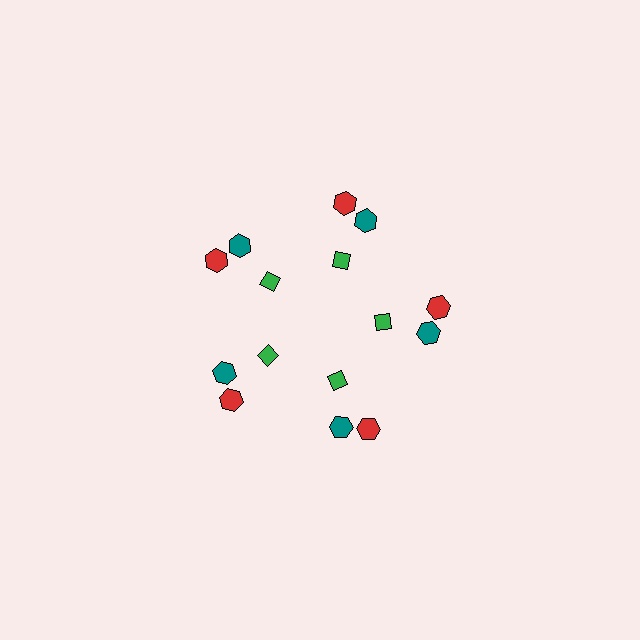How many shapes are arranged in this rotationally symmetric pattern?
There are 15 shapes, arranged in 5 groups of 3.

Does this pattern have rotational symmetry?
Yes, this pattern has 5-fold rotational symmetry. It looks the same after rotating 72 degrees around the center.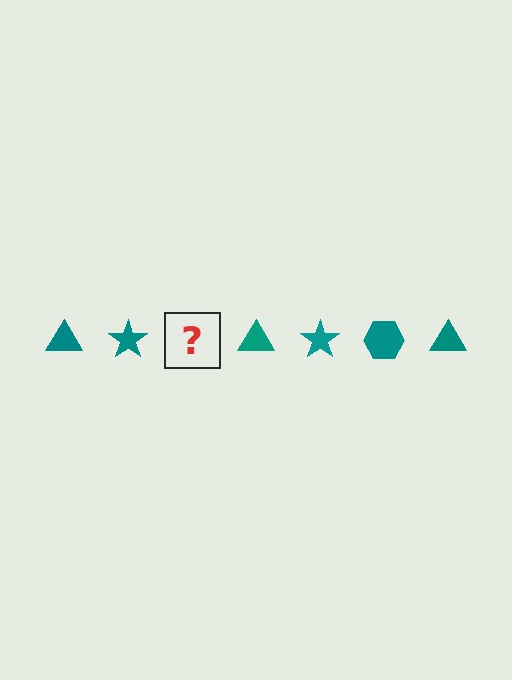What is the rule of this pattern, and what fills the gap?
The rule is that the pattern cycles through triangle, star, hexagon shapes in teal. The gap should be filled with a teal hexagon.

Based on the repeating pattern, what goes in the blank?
The blank should be a teal hexagon.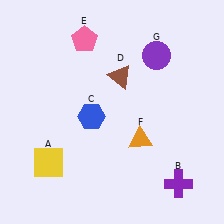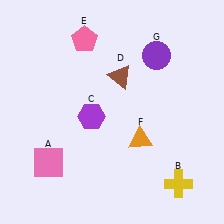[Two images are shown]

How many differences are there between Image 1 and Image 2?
There are 3 differences between the two images.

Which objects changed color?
A changed from yellow to pink. B changed from purple to yellow. C changed from blue to purple.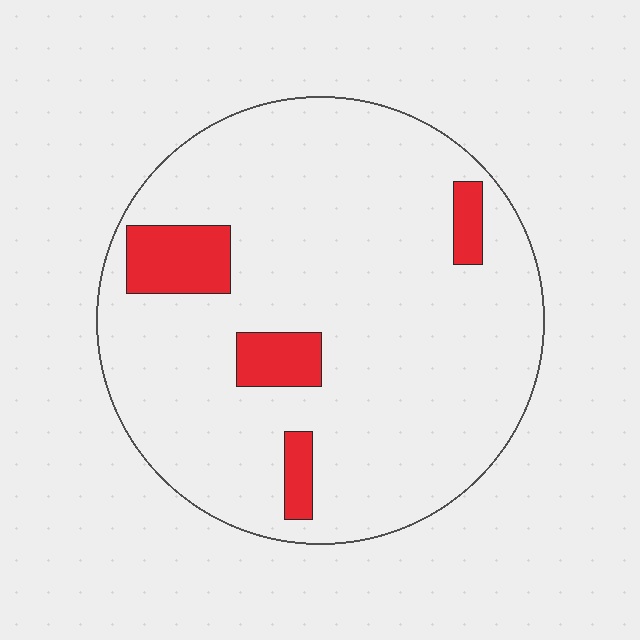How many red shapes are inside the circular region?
4.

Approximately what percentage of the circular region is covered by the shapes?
Approximately 10%.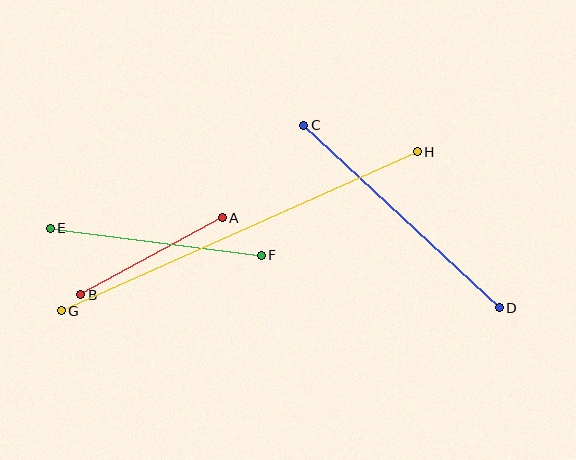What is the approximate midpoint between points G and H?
The midpoint is at approximately (239, 231) pixels.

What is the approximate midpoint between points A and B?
The midpoint is at approximately (151, 256) pixels.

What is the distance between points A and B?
The distance is approximately 161 pixels.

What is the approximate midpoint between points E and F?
The midpoint is at approximately (156, 242) pixels.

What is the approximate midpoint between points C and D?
The midpoint is at approximately (402, 216) pixels.